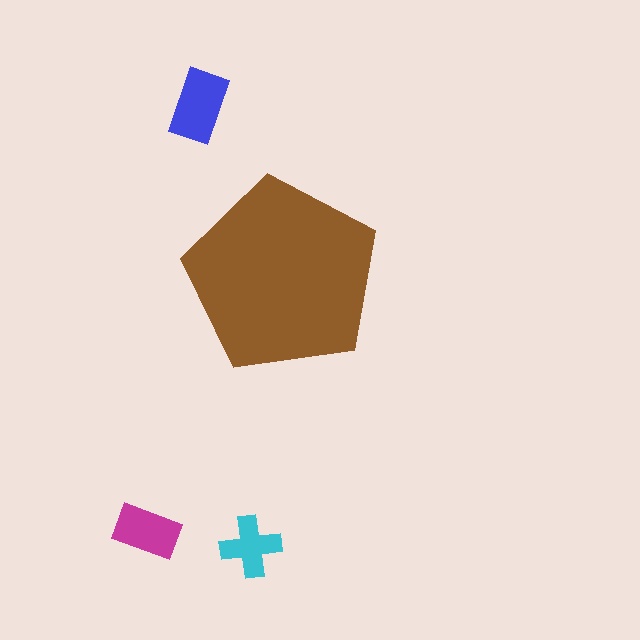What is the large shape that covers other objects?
A brown pentagon.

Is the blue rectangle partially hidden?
No, the blue rectangle is fully visible.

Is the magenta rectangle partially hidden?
No, the magenta rectangle is fully visible.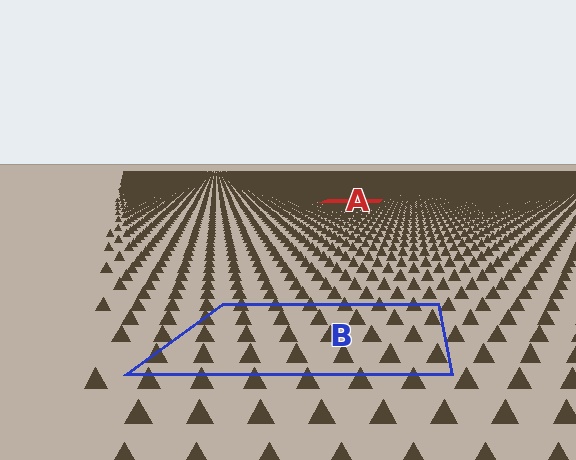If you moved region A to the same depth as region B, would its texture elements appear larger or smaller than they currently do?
They would appear larger. At a closer depth, the same texture elements are projected at a bigger on-screen size.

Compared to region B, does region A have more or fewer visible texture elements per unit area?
Region A has more texture elements per unit area — they are packed more densely because it is farther away.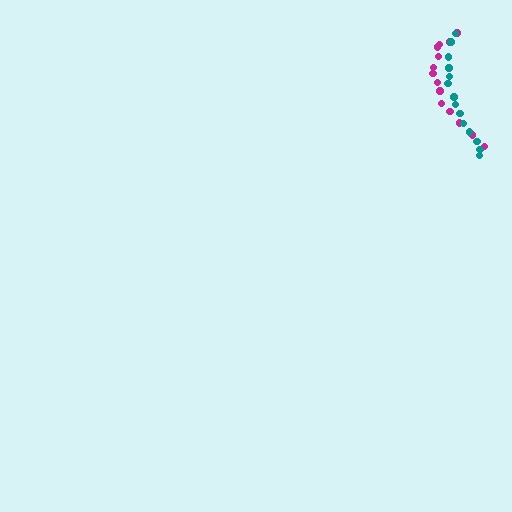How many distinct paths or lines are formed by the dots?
There are 2 distinct paths.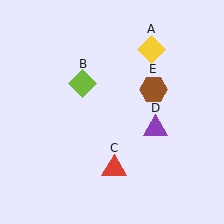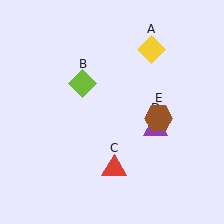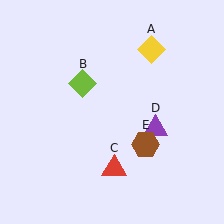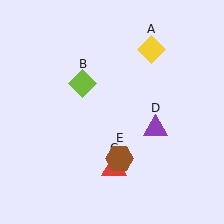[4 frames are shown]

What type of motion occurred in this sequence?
The brown hexagon (object E) rotated clockwise around the center of the scene.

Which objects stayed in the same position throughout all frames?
Yellow diamond (object A) and lime diamond (object B) and red triangle (object C) and purple triangle (object D) remained stationary.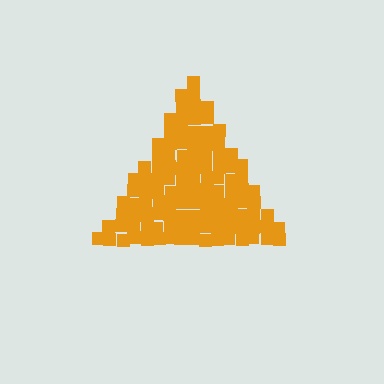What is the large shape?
The large shape is a triangle.